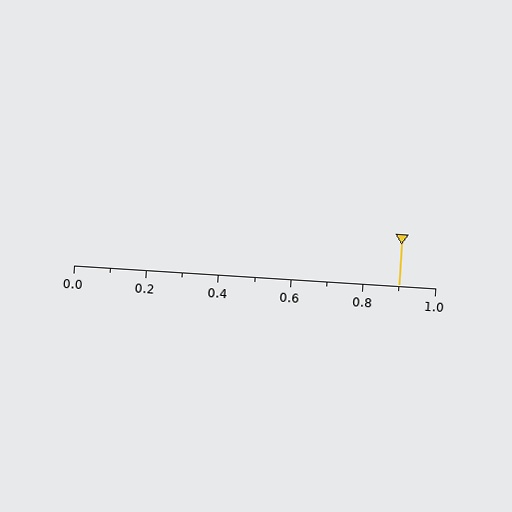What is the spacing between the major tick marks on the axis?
The major ticks are spaced 0.2 apart.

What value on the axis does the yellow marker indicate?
The marker indicates approximately 0.9.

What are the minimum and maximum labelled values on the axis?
The axis runs from 0.0 to 1.0.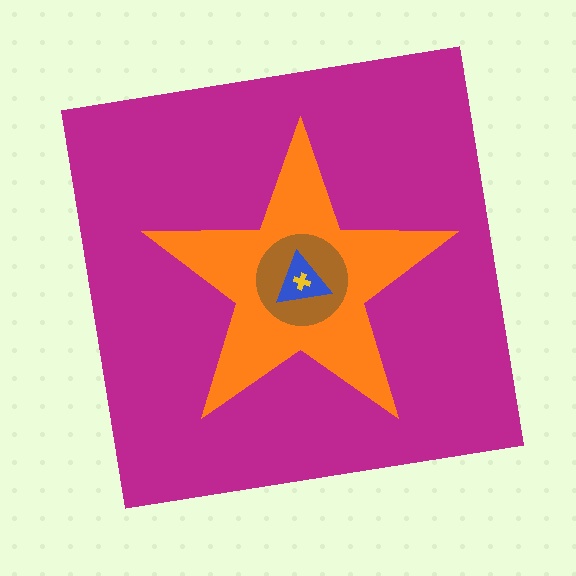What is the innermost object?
The yellow cross.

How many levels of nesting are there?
5.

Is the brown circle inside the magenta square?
Yes.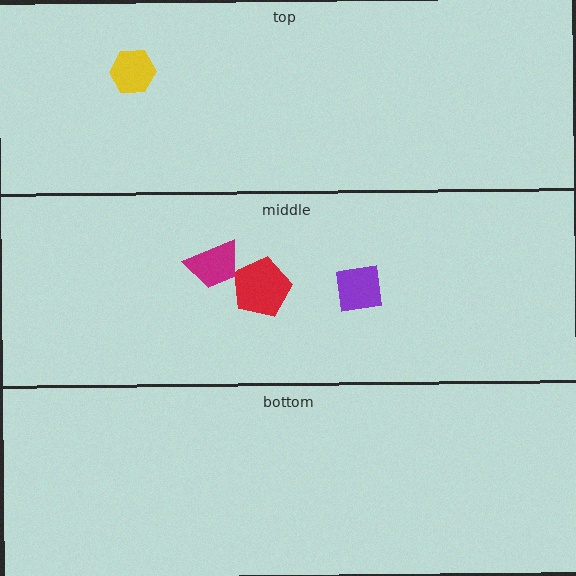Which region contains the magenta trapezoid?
The middle region.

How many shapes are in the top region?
1.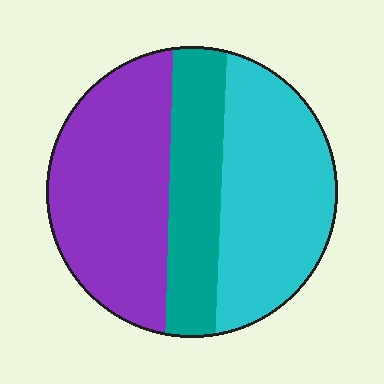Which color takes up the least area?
Teal, at roughly 25%.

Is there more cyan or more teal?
Cyan.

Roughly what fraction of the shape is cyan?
Cyan covers roughly 35% of the shape.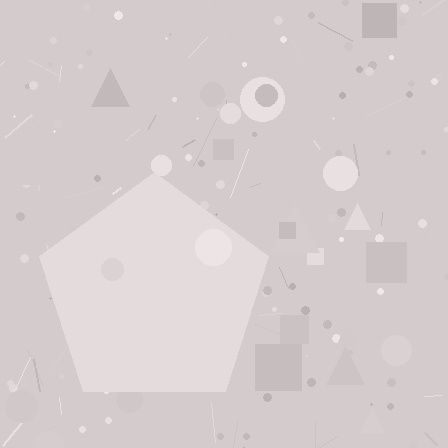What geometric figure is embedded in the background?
A pentagon is embedded in the background.